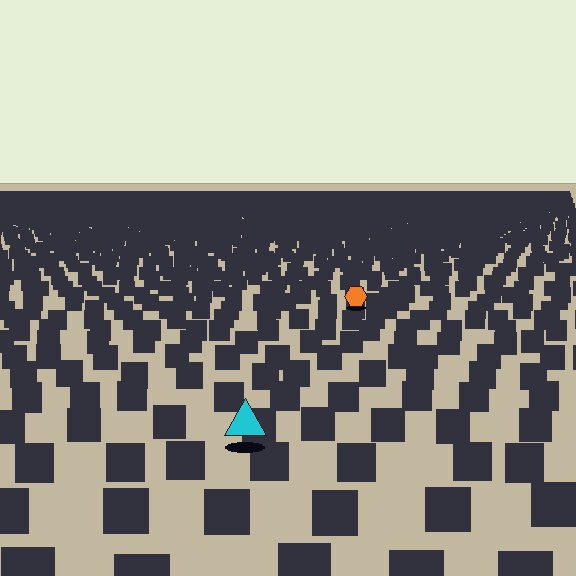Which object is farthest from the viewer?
The orange hexagon is farthest from the viewer. It appears smaller and the ground texture around it is denser.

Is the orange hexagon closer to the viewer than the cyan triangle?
No. The cyan triangle is closer — you can tell from the texture gradient: the ground texture is coarser near it.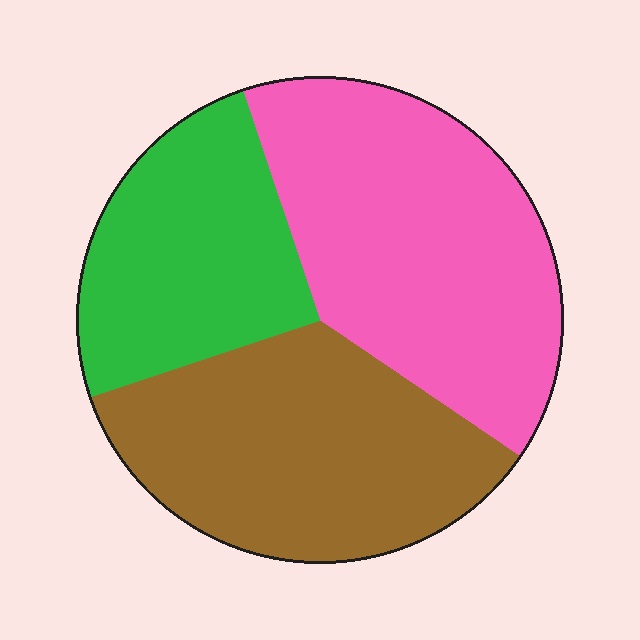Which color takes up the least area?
Green, at roughly 25%.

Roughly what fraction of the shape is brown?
Brown covers around 35% of the shape.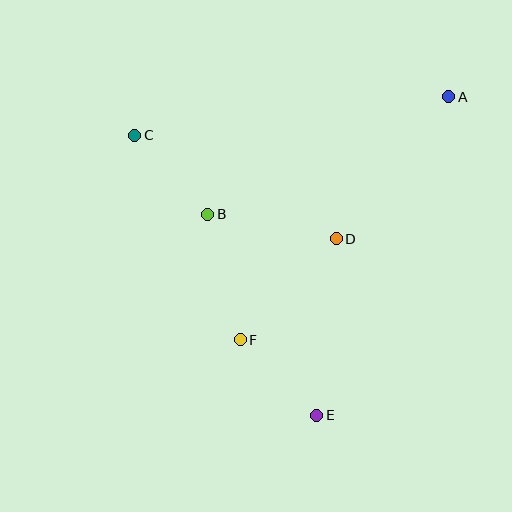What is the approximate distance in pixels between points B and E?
The distance between B and E is approximately 229 pixels.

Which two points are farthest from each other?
Points A and E are farthest from each other.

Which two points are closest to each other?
Points B and C are closest to each other.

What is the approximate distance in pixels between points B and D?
The distance between B and D is approximately 131 pixels.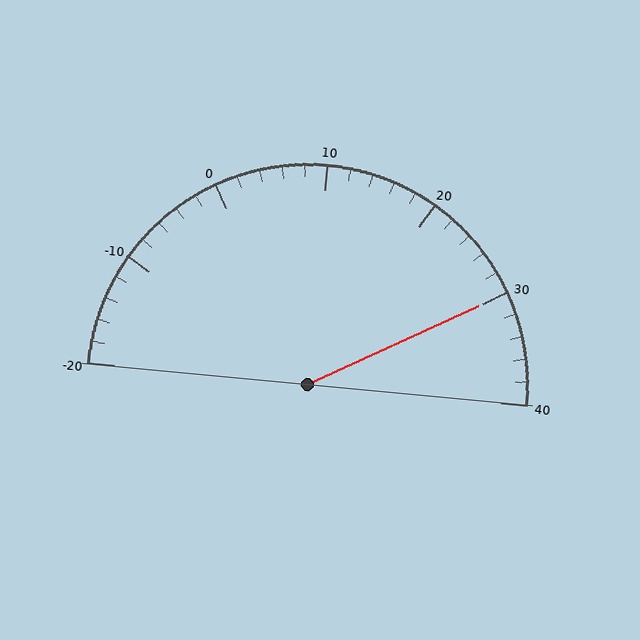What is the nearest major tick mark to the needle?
The nearest major tick mark is 30.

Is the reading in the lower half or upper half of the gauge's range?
The reading is in the upper half of the range (-20 to 40).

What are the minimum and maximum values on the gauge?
The gauge ranges from -20 to 40.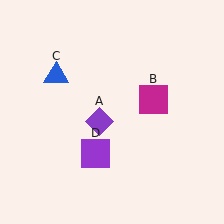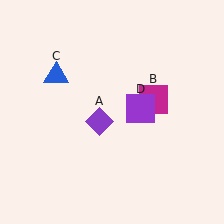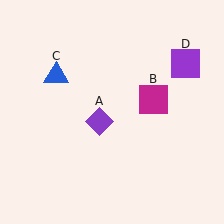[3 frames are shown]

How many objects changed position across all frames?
1 object changed position: purple square (object D).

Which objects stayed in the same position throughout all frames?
Purple diamond (object A) and magenta square (object B) and blue triangle (object C) remained stationary.